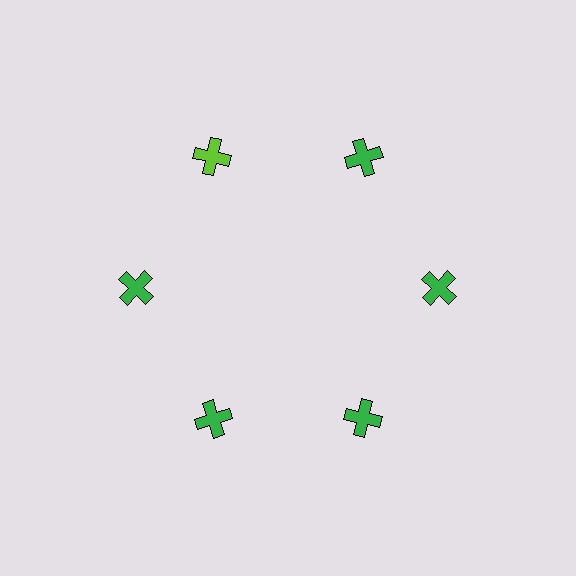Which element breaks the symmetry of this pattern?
The lime cross at roughly the 11 o'clock position breaks the symmetry. All other shapes are green crosses.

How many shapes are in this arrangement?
There are 6 shapes arranged in a ring pattern.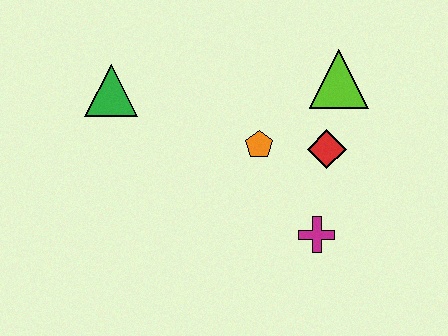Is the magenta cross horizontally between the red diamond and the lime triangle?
No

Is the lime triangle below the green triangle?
No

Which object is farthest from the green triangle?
The magenta cross is farthest from the green triangle.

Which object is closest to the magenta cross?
The red diamond is closest to the magenta cross.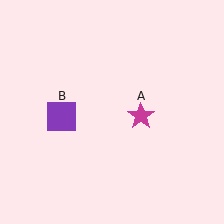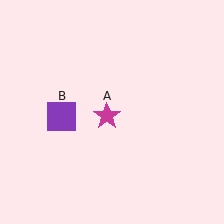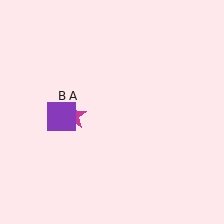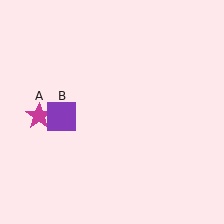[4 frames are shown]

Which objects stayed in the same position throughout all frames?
Purple square (object B) remained stationary.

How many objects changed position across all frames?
1 object changed position: magenta star (object A).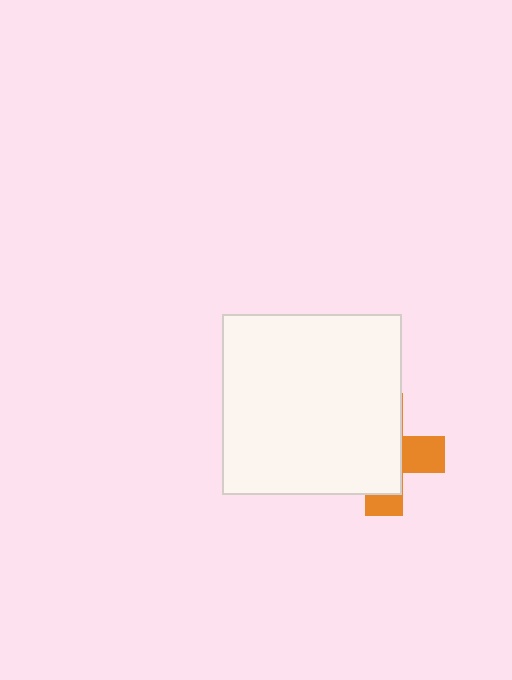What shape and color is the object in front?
The object in front is a white square.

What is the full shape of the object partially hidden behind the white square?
The partially hidden object is an orange cross.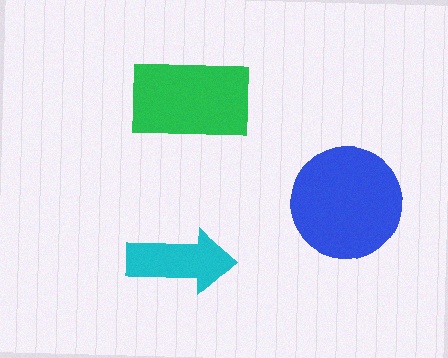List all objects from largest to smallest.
The blue circle, the green rectangle, the cyan arrow.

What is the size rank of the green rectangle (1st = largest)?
2nd.